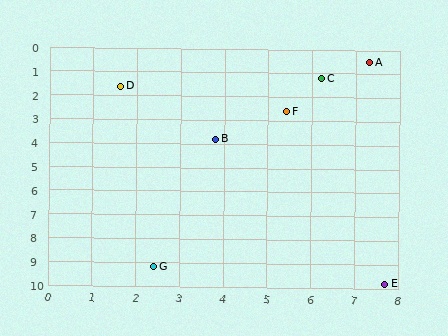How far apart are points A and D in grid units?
Points A and D are about 5.8 grid units apart.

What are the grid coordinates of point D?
Point D is at approximately (1.6, 1.6).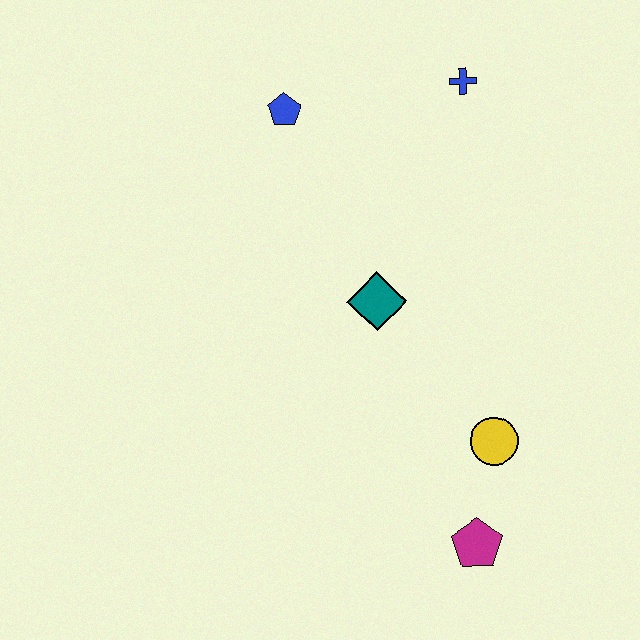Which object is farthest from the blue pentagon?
The magenta pentagon is farthest from the blue pentagon.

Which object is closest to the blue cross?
The blue pentagon is closest to the blue cross.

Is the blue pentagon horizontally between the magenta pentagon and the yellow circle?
No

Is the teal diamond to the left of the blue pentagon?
No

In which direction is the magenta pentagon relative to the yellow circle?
The magenta pentagon is below the yellow circle.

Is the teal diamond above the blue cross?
No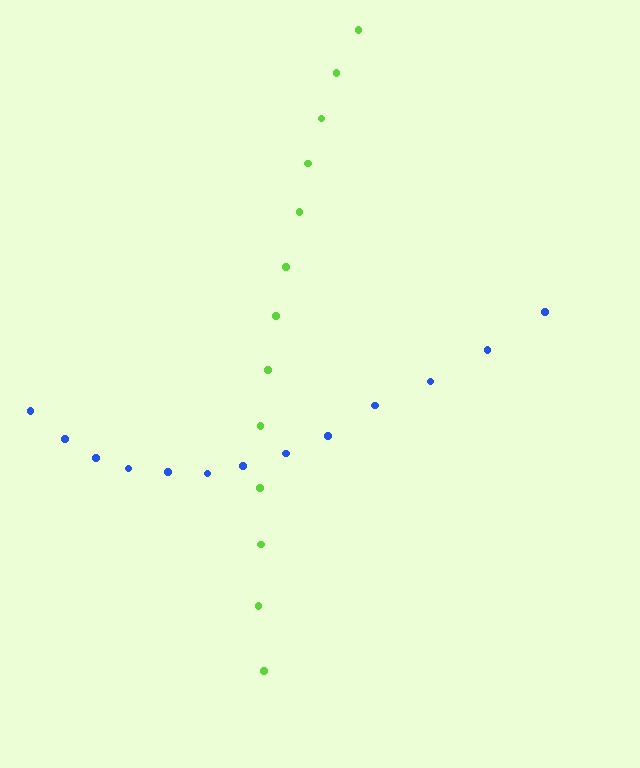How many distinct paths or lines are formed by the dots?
There are 2 distinct paths.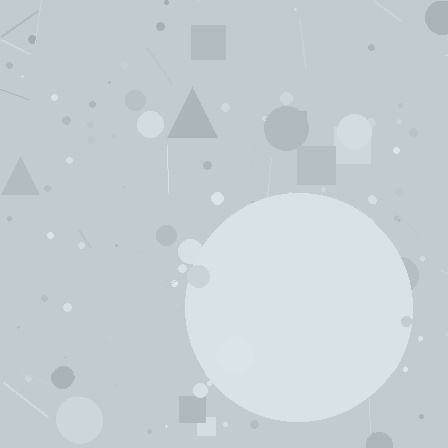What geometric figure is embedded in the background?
A circle is embedded in the background.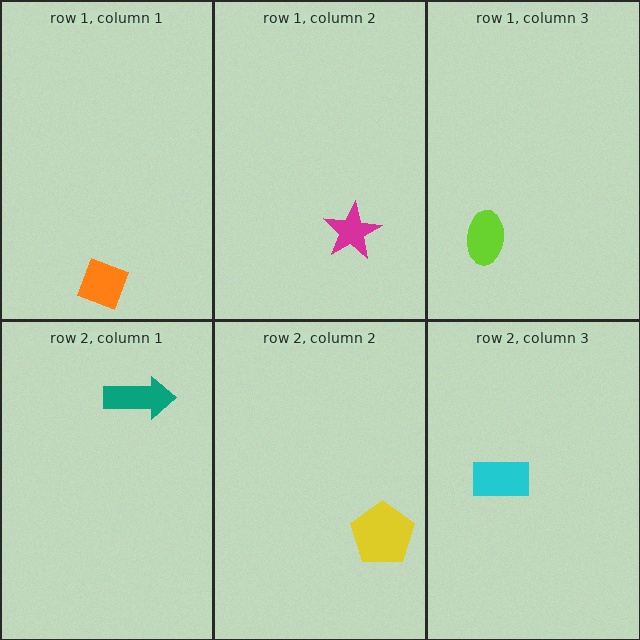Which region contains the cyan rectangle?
The row 2, column 3 region.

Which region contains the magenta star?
The row 1, column 2 region.